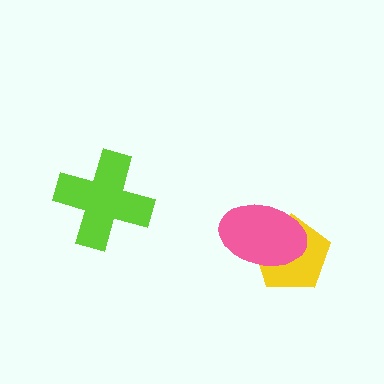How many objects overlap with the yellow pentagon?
1 object overlaps with the yellow pentagon.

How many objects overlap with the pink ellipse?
1 object overlaps with the pink ellipse.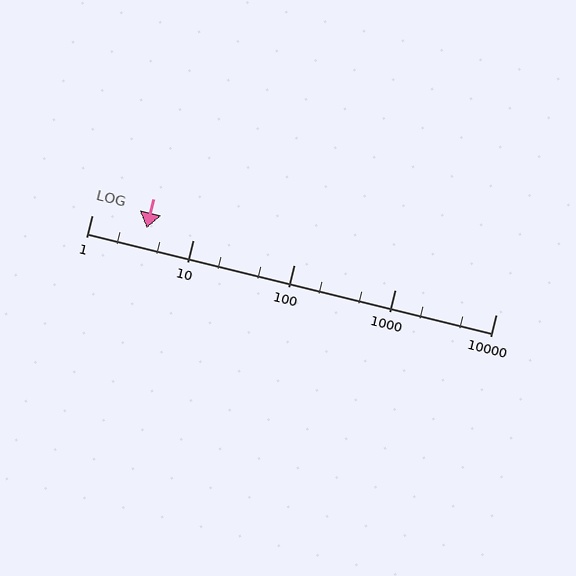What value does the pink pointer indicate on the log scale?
The pointer indicates approximately 3.5.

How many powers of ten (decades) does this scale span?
The scale spans 4 decades, from 1 to 10000.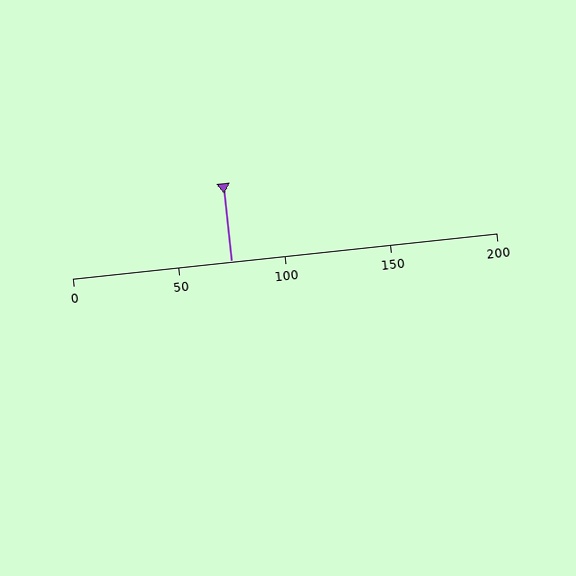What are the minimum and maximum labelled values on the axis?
The axis runs from 0 to 200.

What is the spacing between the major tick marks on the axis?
The major ticks are spaced 50 apart.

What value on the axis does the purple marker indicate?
The marker indicates approximately 75.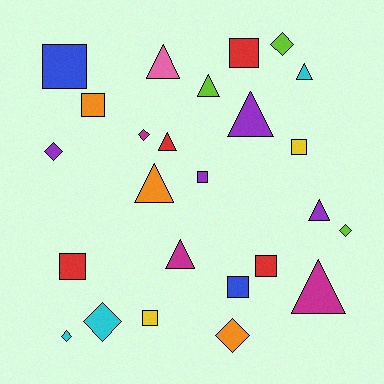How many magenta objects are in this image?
There are 3 magenta objects.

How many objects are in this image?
There are 25 objects.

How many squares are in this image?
There are 9 squares.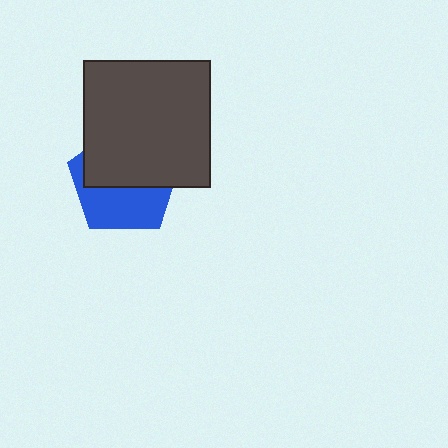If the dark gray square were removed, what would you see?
You would see the complete blue pentagon.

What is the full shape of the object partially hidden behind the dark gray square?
The partially hidden object is a blue pentagon.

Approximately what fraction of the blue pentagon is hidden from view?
Roughly 54% of the blue pentagon is hidden behind the dark gray square.